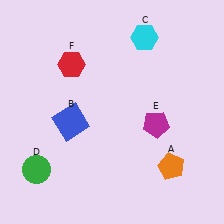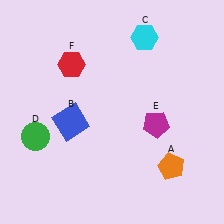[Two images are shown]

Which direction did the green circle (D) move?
The green circle (D) moved up.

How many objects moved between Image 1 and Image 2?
1 object moved between the two images.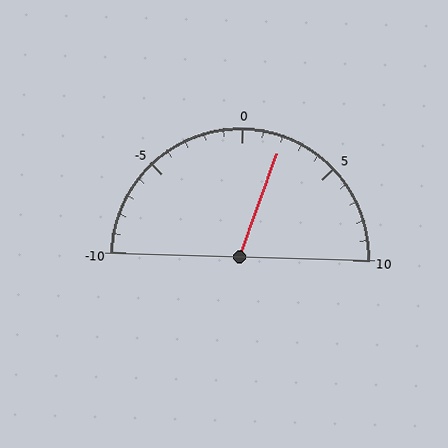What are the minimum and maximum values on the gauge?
The gauge ranges from -10 to 10.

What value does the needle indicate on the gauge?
The needle indicates approximately 2.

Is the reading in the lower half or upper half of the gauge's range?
The reading is in the upper half of the range (-10 to 10).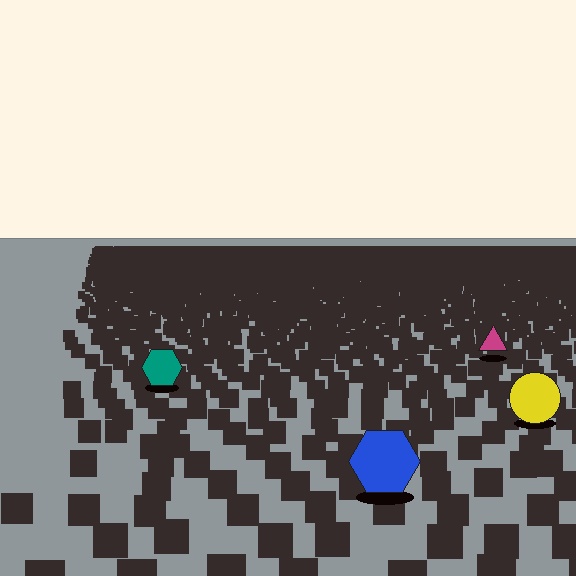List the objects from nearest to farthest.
From nearest to farthest: the blue hexagon, the yellow circle, the teal hexagon, the magenta triangle.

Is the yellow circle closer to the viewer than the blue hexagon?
No. The blue hexagon is closer — you can tell from the texture gradient: the ground texture is coarser near it.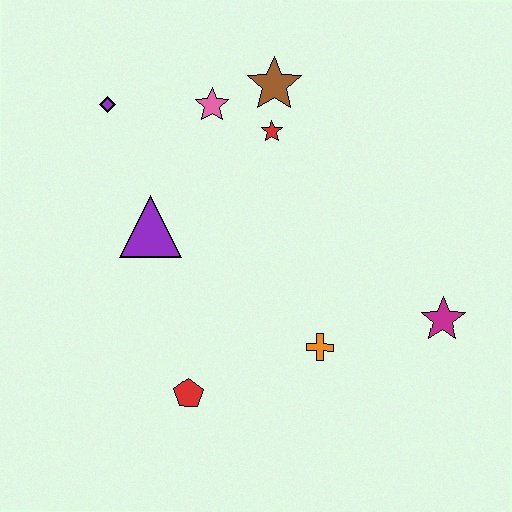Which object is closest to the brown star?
The red star is closest to the brown star.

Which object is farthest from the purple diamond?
The magenta star is farthest from the purple diamond.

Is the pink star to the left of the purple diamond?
No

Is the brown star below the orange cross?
No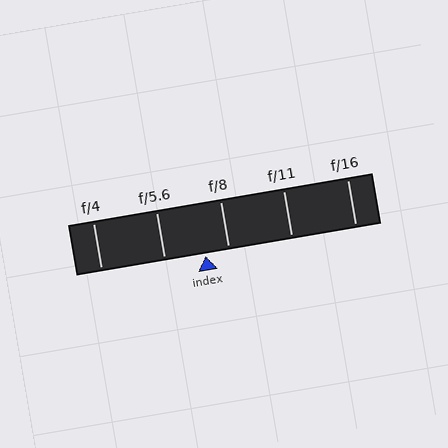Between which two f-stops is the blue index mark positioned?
The index mark is between f/5.6 and f/8.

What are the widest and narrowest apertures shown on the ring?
The widest aperture shown is f/4 and the narrowest is f/16.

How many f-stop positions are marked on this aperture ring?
There are 5 f-stop positions marked.